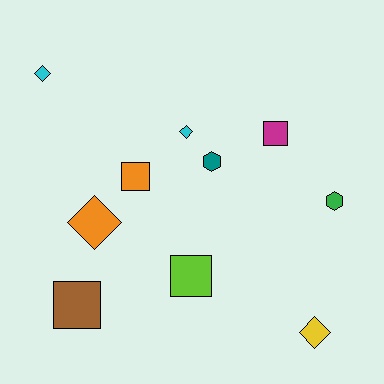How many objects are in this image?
There are 10 objects.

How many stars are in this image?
There are no stars.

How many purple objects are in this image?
There are no purple objects.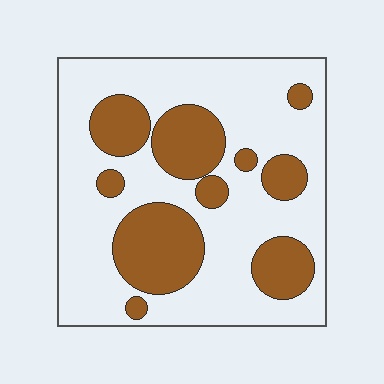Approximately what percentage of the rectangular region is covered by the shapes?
Approximately 30%.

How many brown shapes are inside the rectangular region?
10.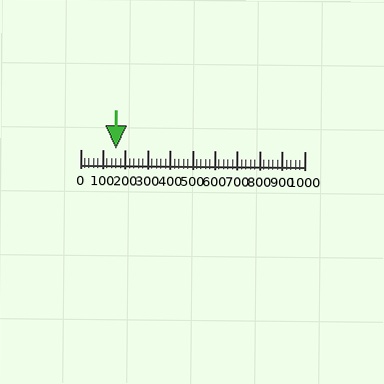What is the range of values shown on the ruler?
The ruler shows values from 0 to 1000.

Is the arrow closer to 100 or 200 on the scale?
The arrow is closer to 200.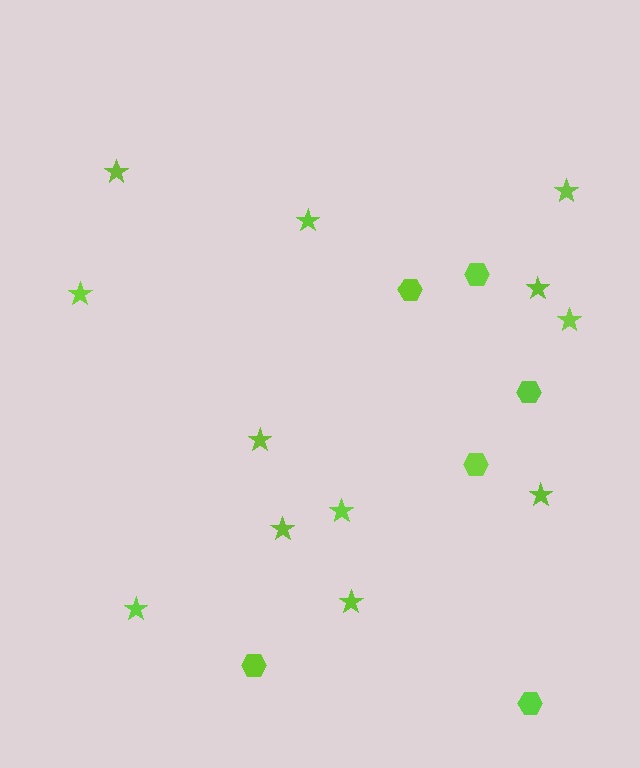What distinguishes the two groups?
There are 2 groups: one group of hexagons (6) and one group of stars (12).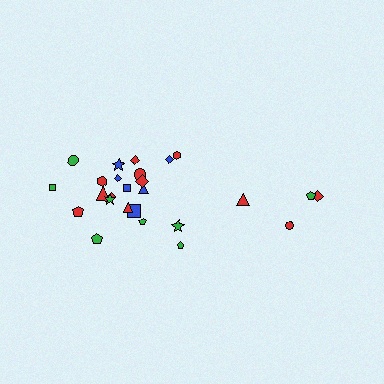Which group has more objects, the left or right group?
The left group.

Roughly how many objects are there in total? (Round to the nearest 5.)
Roughly 25 objects in total.